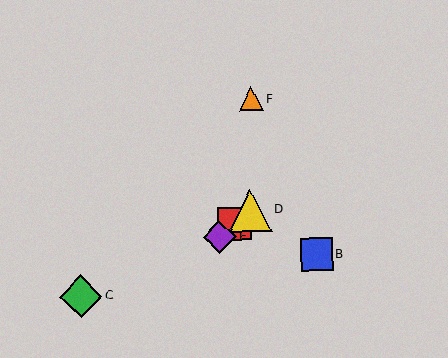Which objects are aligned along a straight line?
Objects A, D, E are aligned along a straight line.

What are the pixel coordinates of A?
Object A is at (234, 224).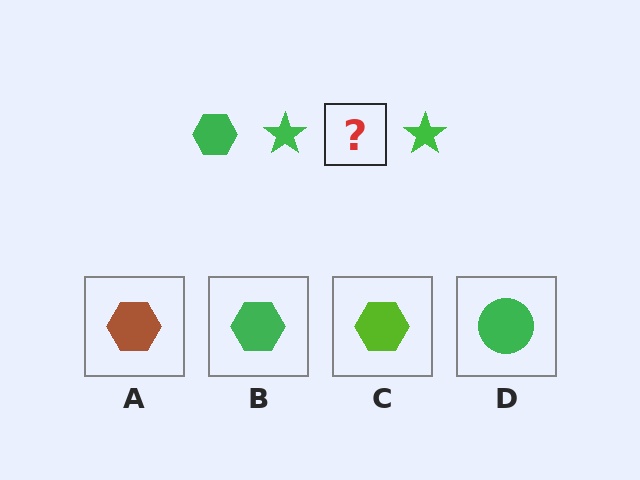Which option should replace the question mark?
Option B.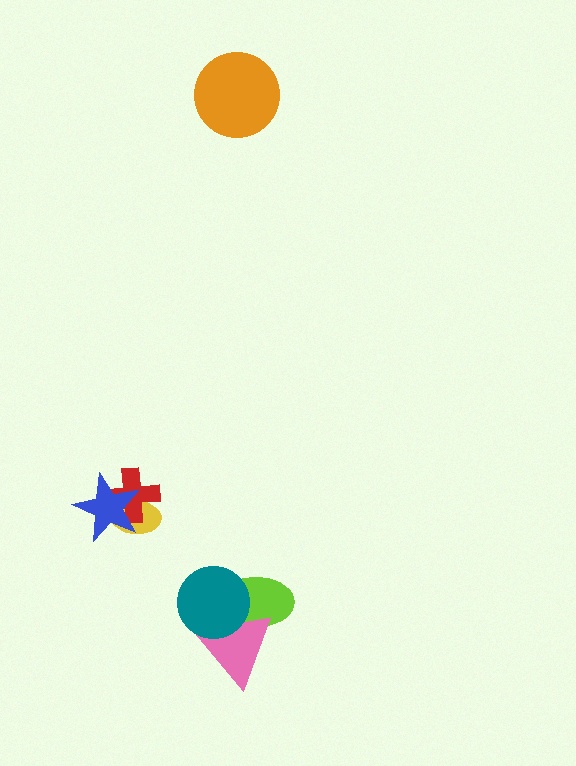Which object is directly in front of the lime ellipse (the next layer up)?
The pink triangle is directly in front of the lime ellipse.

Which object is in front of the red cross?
The blue star is in front of the red cross.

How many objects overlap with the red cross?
2 objects overlap with the red cross.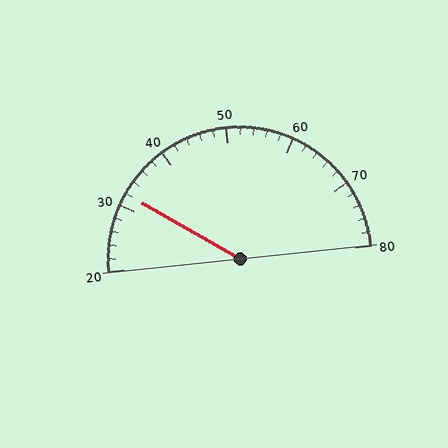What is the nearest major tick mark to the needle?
The nearest major tick mark is 30.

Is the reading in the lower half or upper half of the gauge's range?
The reading is in the lower half of the range (20 to 80).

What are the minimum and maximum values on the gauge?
The gauge ranges from 20 to 80.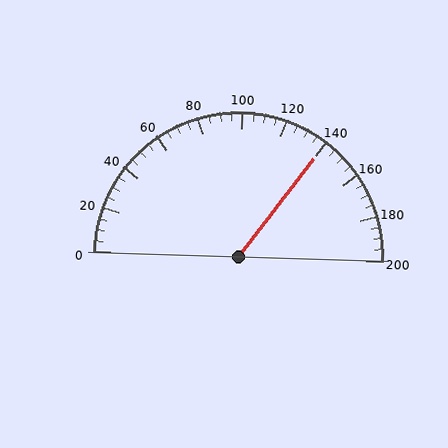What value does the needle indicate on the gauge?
The needle indicates approximately 140.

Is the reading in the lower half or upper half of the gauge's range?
The reading is in the upper half of the range (0 to 200).